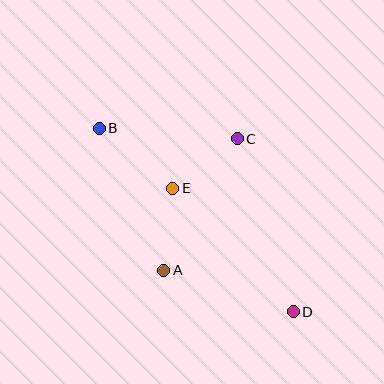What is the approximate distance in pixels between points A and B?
The distance between A and B is approximately 156 pixels.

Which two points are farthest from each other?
Points B and D are farthest from each other.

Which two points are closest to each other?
Points C and E are closest to each other.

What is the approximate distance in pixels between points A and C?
The distance between A and C is approximately 151 pixels.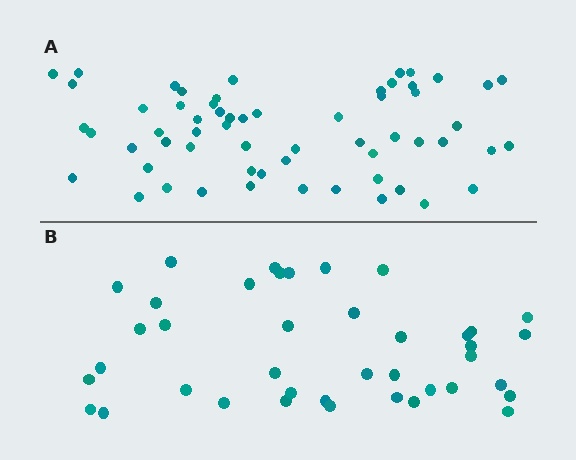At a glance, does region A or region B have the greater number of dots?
Region A (the top region) has more dots.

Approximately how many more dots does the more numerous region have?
Region A has approximately 20 more dots than region B.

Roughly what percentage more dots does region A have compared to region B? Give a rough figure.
About 50% more.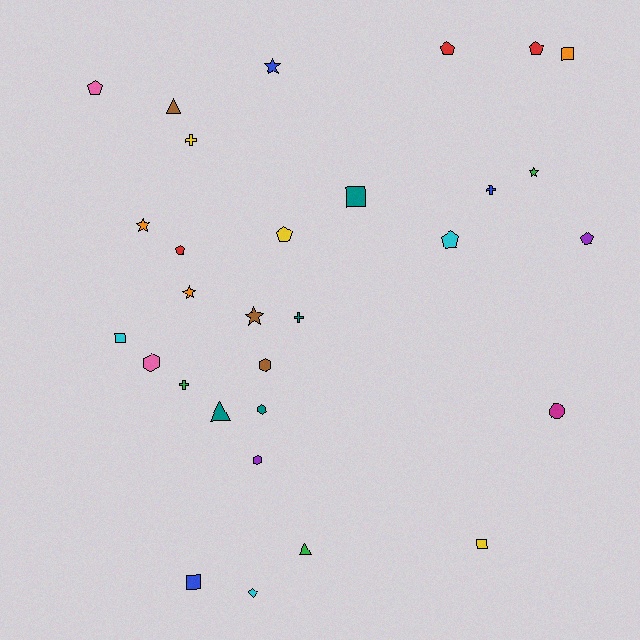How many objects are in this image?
There are 30 objects.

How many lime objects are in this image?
There are no lime objects.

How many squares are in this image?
There are 5 squares.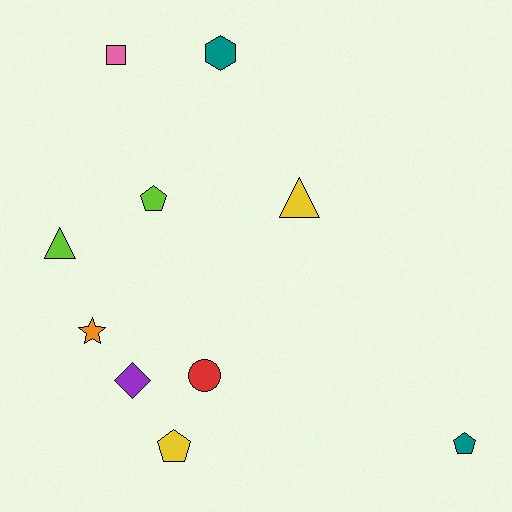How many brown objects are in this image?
There are no brown objects.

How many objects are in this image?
There are 10 objects.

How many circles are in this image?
There is 1 circle.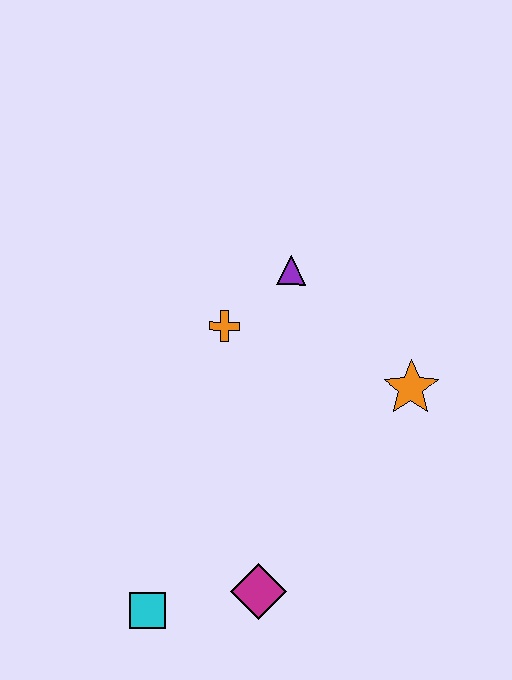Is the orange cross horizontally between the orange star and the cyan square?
Yes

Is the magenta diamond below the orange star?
Yes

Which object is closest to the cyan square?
The magenta diamond is closest to the cyan square.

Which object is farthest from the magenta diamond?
The purple triangle is farthest from the magenta diamond.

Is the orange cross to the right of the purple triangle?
No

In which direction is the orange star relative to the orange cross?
The orange star is to the right of the orange cross.